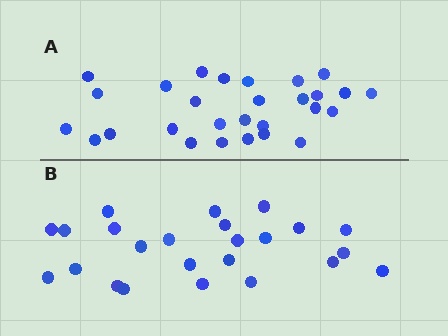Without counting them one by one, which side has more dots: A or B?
Region A (the top region) has more dots.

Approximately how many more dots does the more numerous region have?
Region A has about 4 more dots than region B.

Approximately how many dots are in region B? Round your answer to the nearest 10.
About 20 dots. (The exact count is 24, which rounds to 20.)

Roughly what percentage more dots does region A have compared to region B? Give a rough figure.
About 15% more.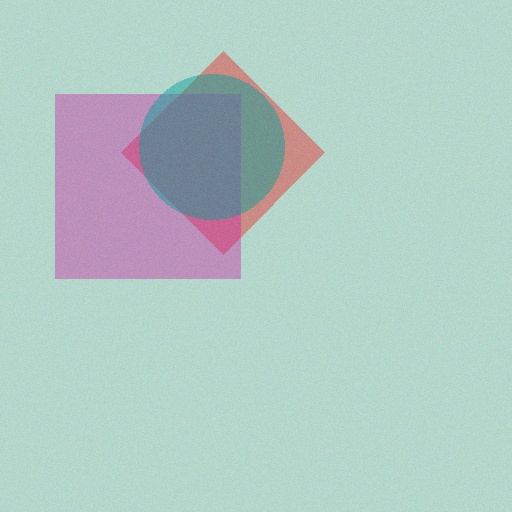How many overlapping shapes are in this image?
There are 3 overlapping shapes in the image.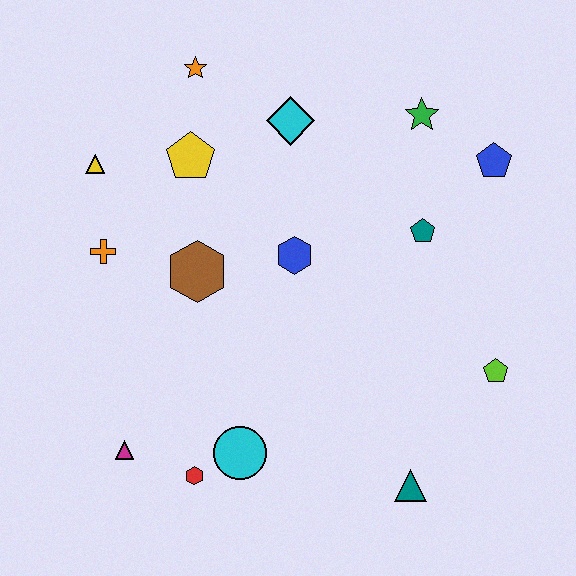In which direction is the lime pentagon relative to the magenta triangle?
The lime pentagon is to the right of the magenta triangle.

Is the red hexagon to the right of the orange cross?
Yes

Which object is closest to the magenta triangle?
The red hexagon is closest to the magenta triangle.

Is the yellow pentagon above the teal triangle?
Yes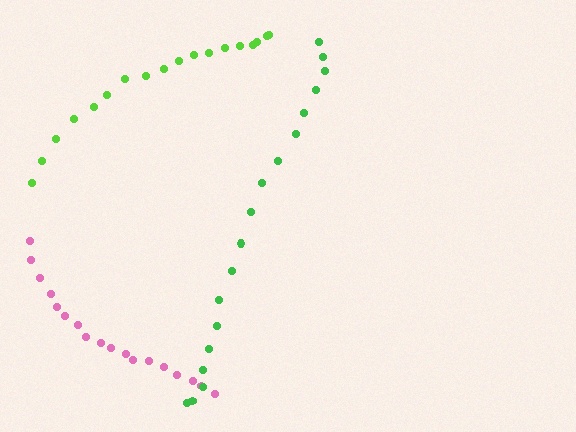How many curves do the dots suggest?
There are 3 distinct paths.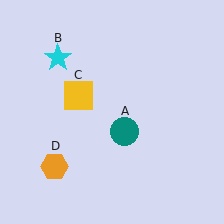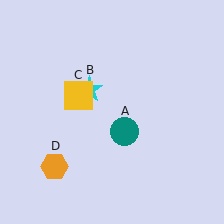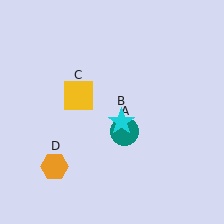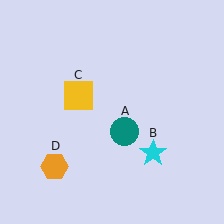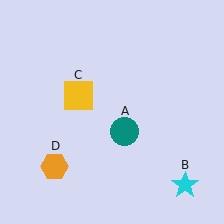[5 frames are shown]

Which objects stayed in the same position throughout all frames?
Teal circle (object A) and yellow square (object C) and orange hexagon (object D) remained stationary.